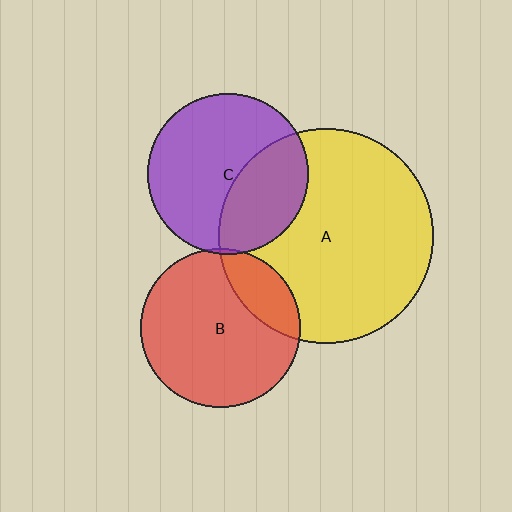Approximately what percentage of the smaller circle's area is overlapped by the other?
Approximately 5%.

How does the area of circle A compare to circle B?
Approximately 1.8 times.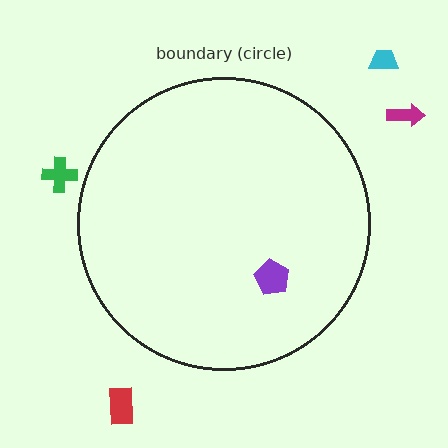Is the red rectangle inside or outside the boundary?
Outside.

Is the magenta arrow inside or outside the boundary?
Outside.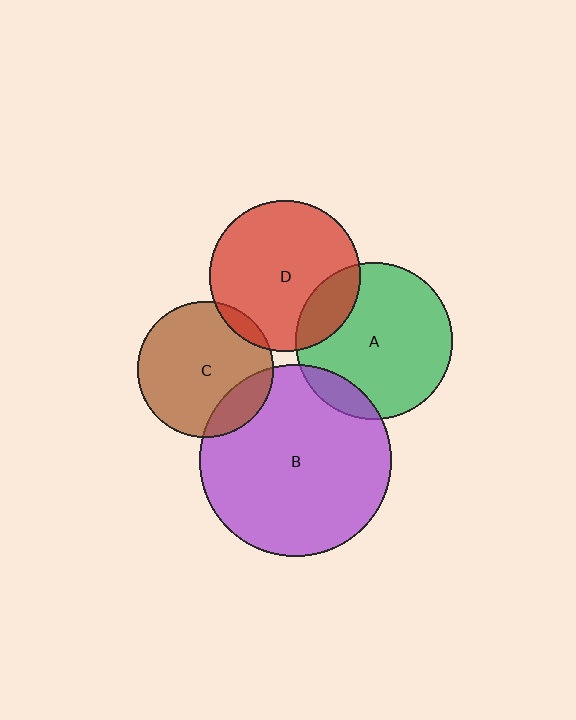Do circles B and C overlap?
Yes.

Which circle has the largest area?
Circle B (purple).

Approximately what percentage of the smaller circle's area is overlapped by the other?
Approximately 15%.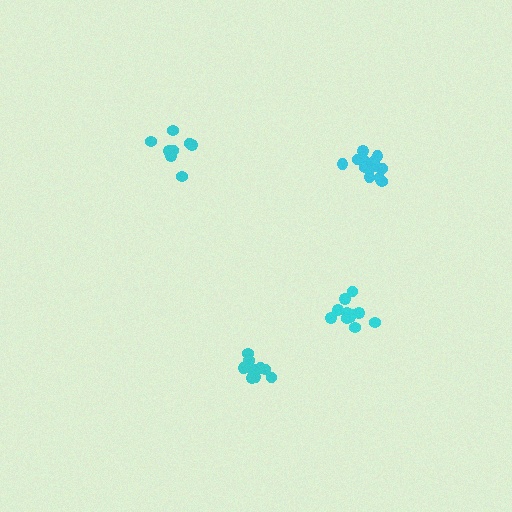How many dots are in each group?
Group 1: 14 dots, Group 2: 9 dots, Group 3: 8 dots, Group 4: 11 dots (42 total).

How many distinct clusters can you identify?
There are 4 distinct clusters.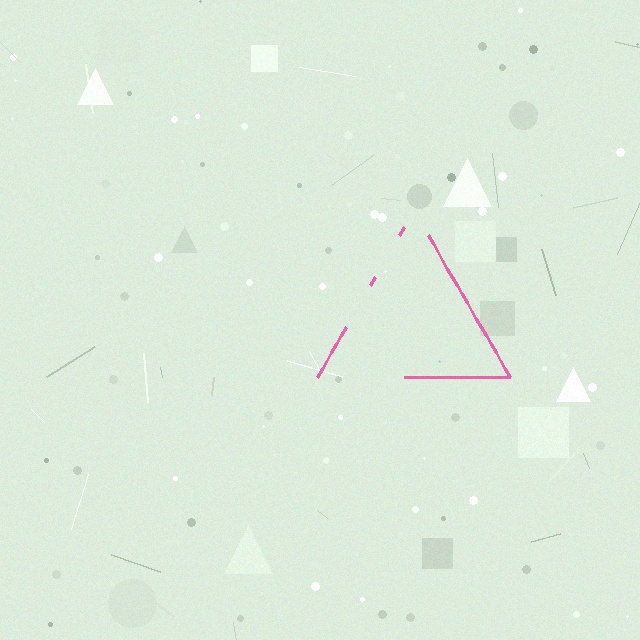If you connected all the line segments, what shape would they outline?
They would outline a triangle.